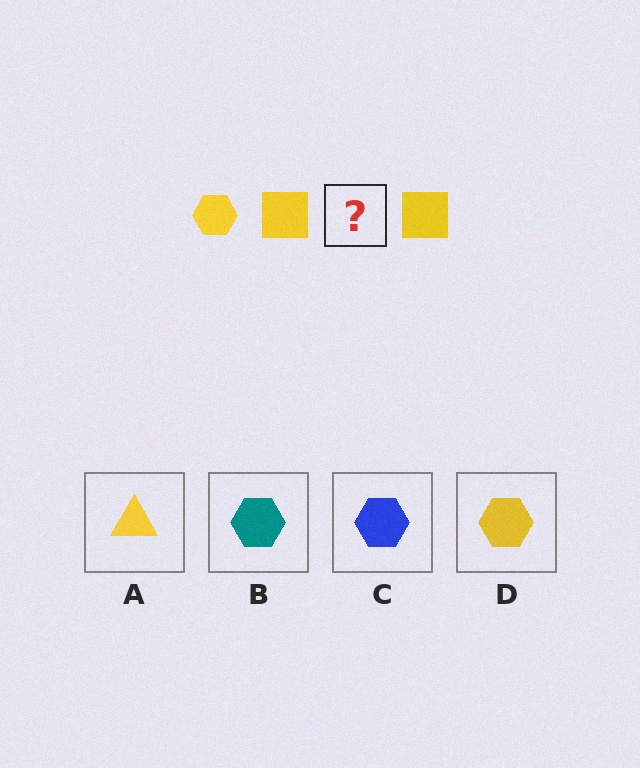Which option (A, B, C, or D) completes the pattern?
D.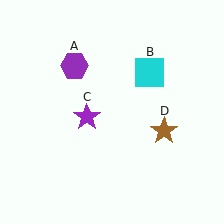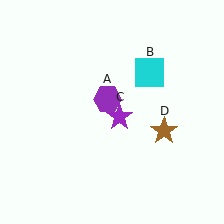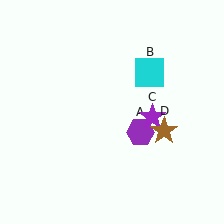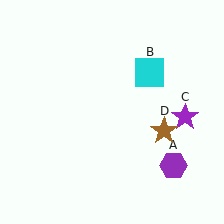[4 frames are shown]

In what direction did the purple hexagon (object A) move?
The purple hexagon (object A) moved down and to the right.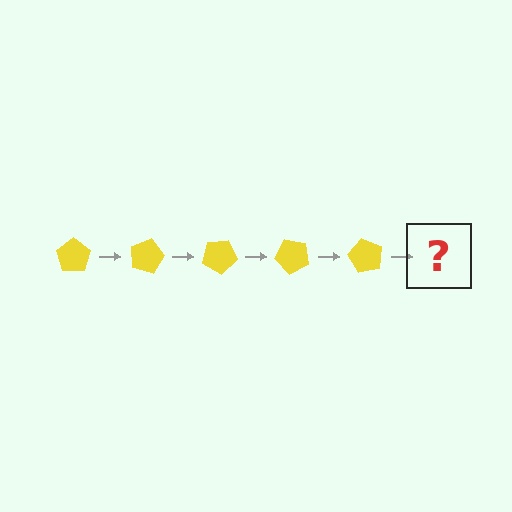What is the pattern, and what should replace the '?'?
The pattern is that the pentagon rotates 15 degrees each step. The '?' should be a yellow pentagon rotated 75 degrees.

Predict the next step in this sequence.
The next step is a yellow pentagon rotated 75 degrees.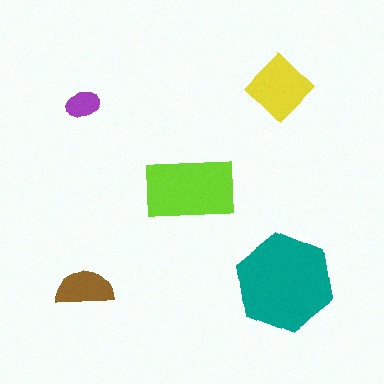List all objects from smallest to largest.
The purple ellipse, the brown semicircle, the yellow diamond, the lime rectangle, the teal hexagon.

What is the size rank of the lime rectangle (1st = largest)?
2nd.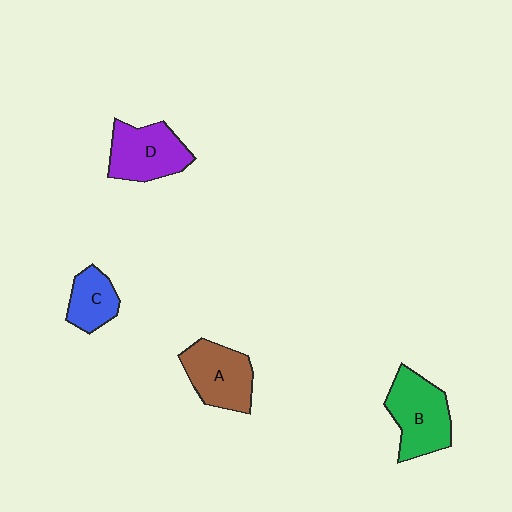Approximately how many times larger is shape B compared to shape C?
Approximately 1.7 times.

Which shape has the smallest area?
Shape C (blue).